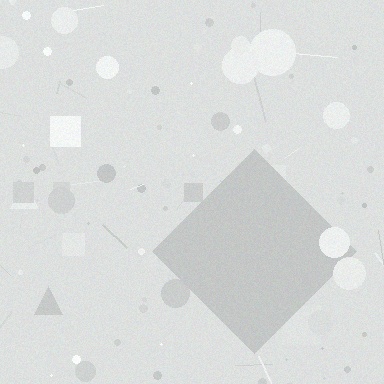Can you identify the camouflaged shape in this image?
The camouflaged shape is a diamond.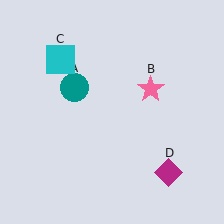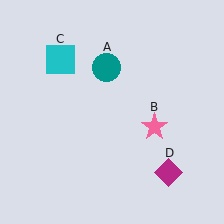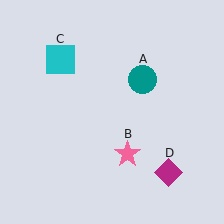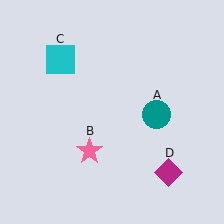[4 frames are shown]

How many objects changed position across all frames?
2 objects changed position: teal circle (object A), pink star (object B).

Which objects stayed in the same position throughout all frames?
Cyan square (object C) and magenta diamond (object D) remained stationary.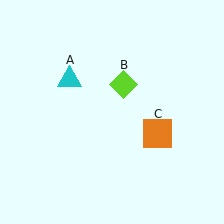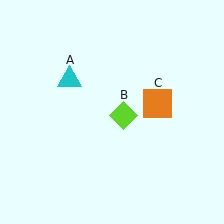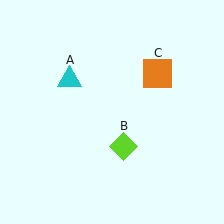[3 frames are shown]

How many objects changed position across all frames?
2 objects changed position: lime diamond (object B), orange square (object C).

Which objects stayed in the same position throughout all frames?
Cyan triangle (object A) remained stationary.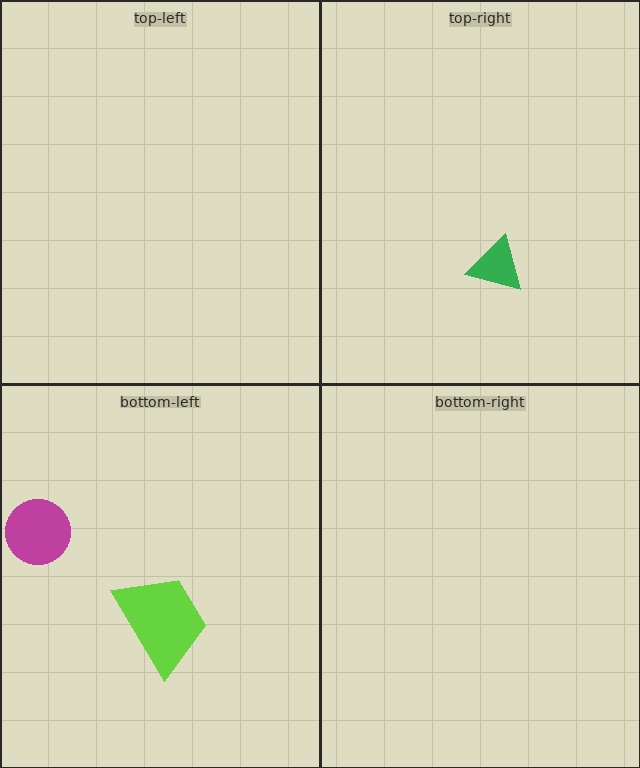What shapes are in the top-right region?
The green triangle.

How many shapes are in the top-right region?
1.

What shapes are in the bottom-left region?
The magenta circle, the lime trapezoid.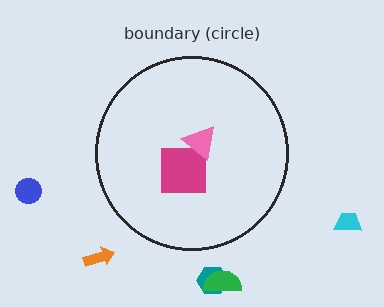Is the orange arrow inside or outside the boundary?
Outside.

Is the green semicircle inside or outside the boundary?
Outside.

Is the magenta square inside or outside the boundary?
Inside.